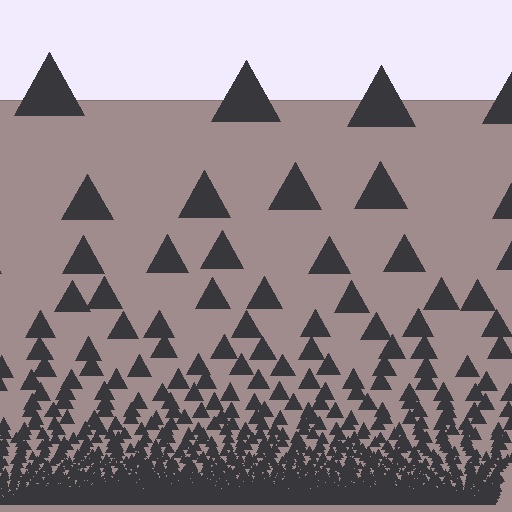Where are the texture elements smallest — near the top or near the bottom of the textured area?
Near the bottom.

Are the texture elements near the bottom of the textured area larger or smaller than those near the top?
Smaller. The gradient is inverted — elements near the bottom are smaller and denser.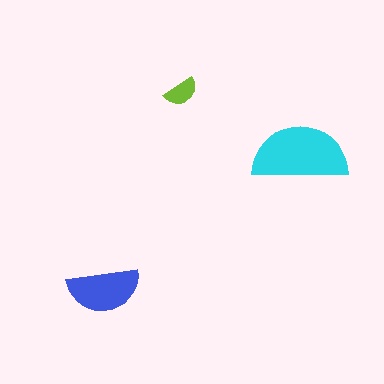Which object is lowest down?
The blue semicircle is bottommost.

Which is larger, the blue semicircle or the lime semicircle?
The blue one.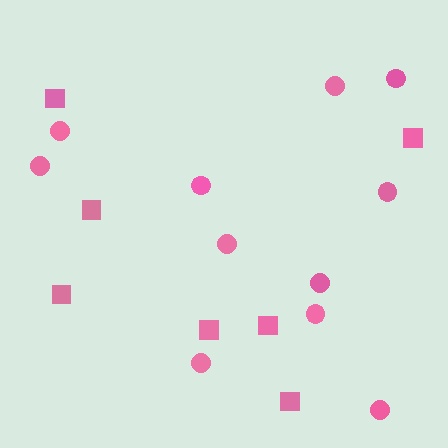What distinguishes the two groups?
There are 2 groups: one group of squares (7) and one group of circles (11).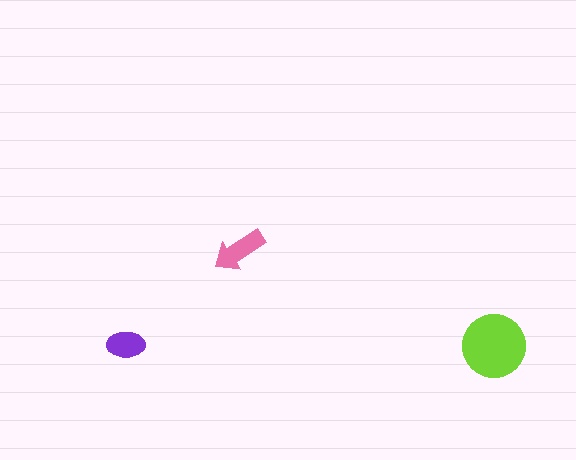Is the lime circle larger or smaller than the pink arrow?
Larger.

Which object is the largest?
The lime circle.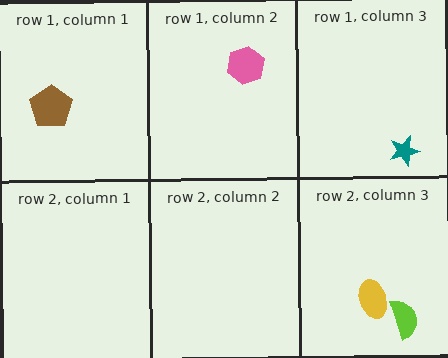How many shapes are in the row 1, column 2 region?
1.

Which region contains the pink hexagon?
The row 1, column 2 region.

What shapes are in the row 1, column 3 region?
The teal star.